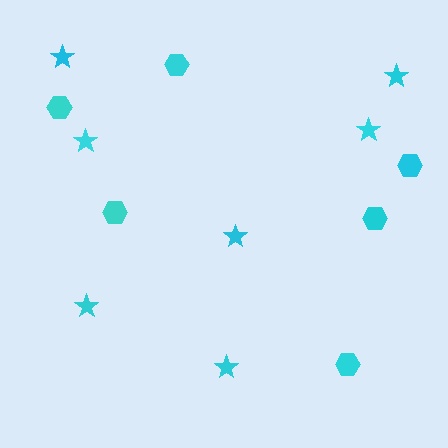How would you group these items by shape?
There are 2 groups: one group of hexagons (6) and one group of stars (7).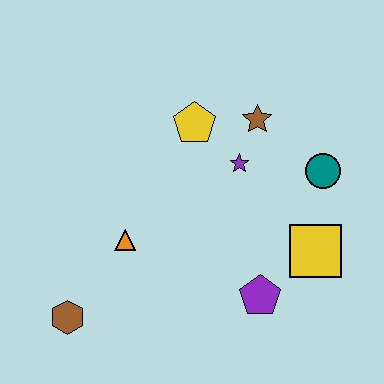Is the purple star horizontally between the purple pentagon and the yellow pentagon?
Yes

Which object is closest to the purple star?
The brown star is closest to the purple star.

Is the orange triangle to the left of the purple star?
Yes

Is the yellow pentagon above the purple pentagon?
Yes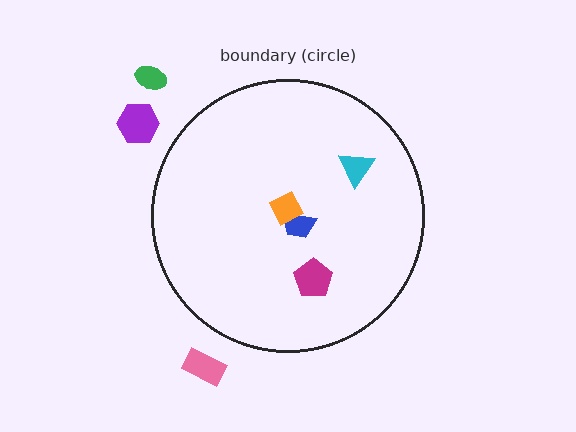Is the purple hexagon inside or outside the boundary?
Outside.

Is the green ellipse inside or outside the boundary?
Outside.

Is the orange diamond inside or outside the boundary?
Inside.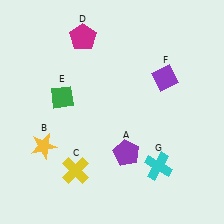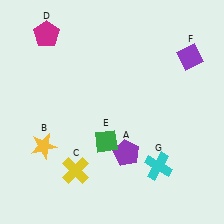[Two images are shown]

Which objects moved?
The objects that moved are: the magenta pentagon (D), the green diamond (E), the purple diamond (F).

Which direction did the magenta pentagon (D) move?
The magenta pentagon (D) moved left.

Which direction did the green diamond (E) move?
The green diamond (E) moved down.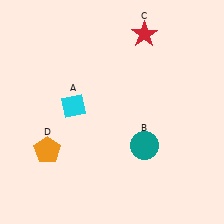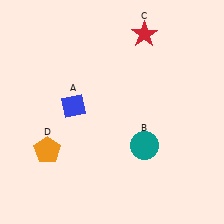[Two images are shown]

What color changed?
The diamond (A) changed from cyan in Image 1 to blue in Image 2.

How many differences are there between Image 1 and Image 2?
There is 1 difference between the two images.